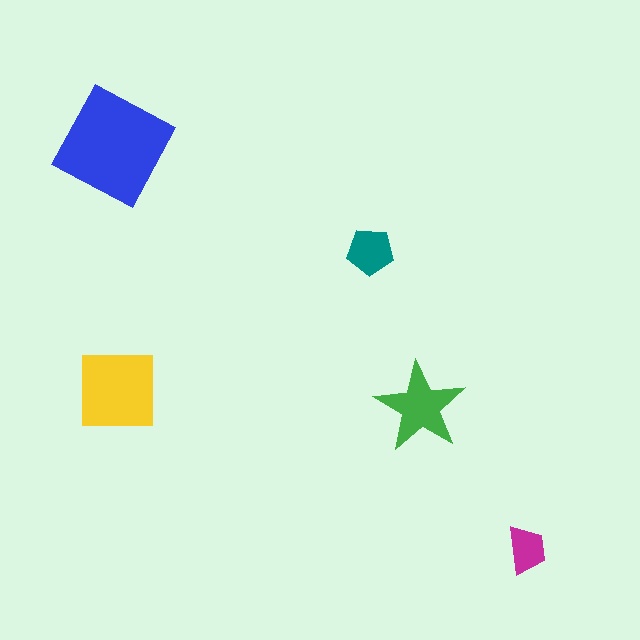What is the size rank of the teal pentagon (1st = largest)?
4th.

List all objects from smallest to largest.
The magenta trapezoid, the teal pentagon, the green star, the yellow square, the blue diamond.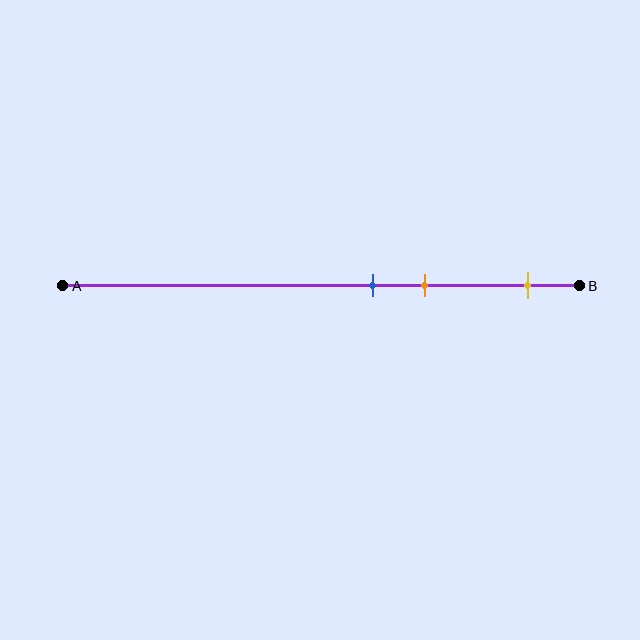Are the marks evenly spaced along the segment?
No, the marks are not evenly spaced.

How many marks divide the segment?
There are 3 marks dividing the segment.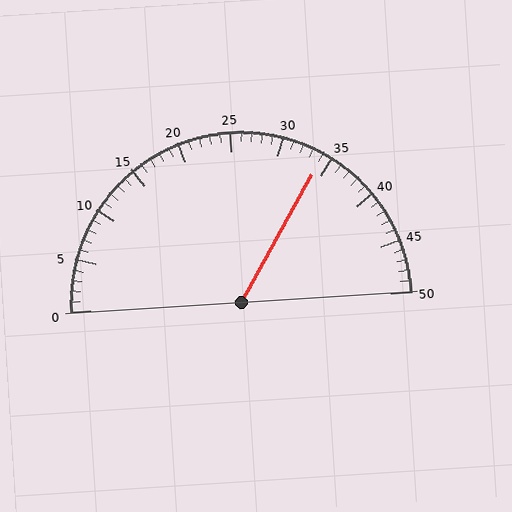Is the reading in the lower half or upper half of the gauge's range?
The reading is in the upper half of the range (0 to 50).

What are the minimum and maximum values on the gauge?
The gauge ranges from 0 to 50.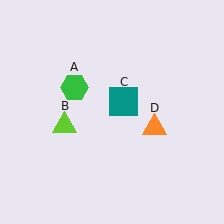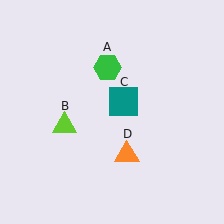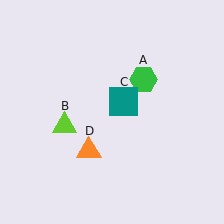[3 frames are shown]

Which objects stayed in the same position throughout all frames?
Lime triangle (object B) and teal square (object C) remained stationary.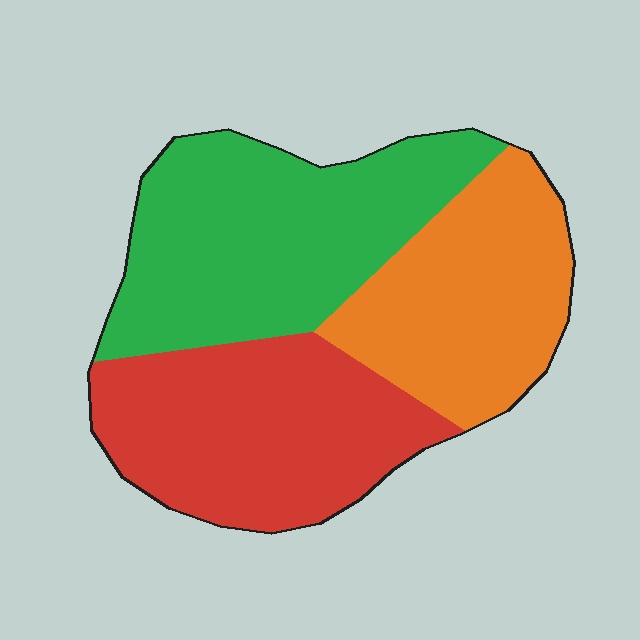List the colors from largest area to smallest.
From largest to smallest: green, red, orange.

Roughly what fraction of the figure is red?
Red takes up between a quarter and a half of the figure.